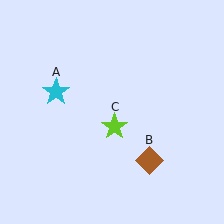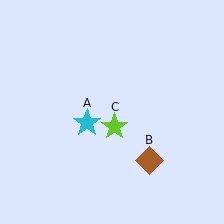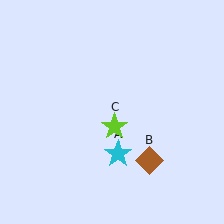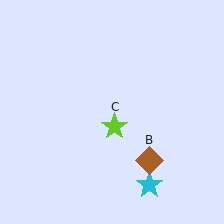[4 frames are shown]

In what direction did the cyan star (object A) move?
The cyan star (object A) moved down and to the right.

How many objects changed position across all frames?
1 object changed position: cyan star (object A).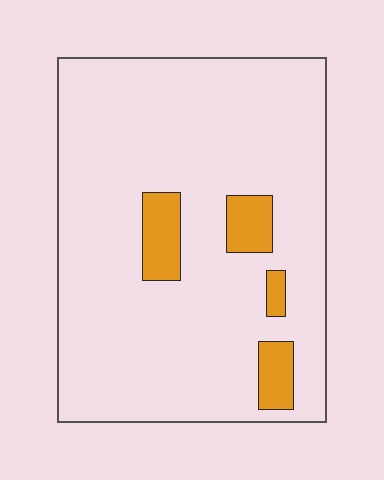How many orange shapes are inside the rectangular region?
4.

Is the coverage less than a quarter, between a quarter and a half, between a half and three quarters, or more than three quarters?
Less than a quarter.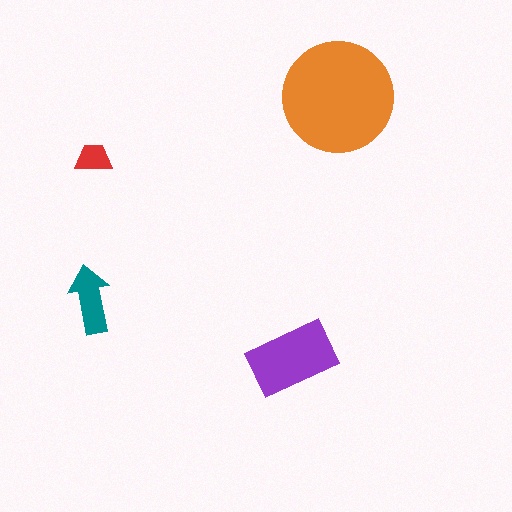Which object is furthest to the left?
The teal arrow is leftmost.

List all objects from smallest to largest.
The red trapezoid, the teal arrow, the purple rectangle, the orange circle.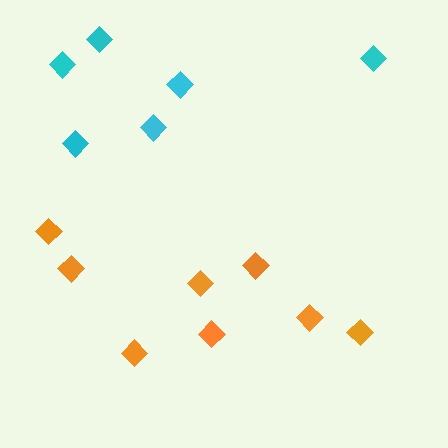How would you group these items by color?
There are 2 groups: one group of orange diamonds (8) and one group of cyan diamonds (6).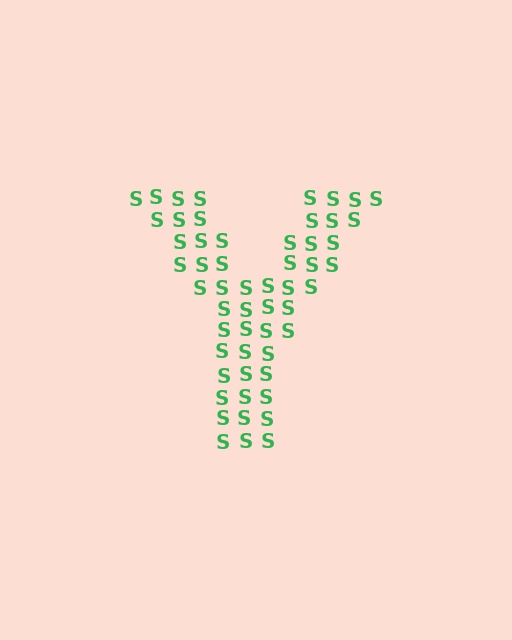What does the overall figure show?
The overall figure shows the letter Y.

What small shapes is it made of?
It is made of small letter S's.